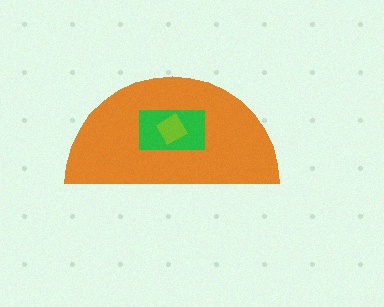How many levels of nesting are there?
3.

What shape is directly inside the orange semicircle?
The green rectangle.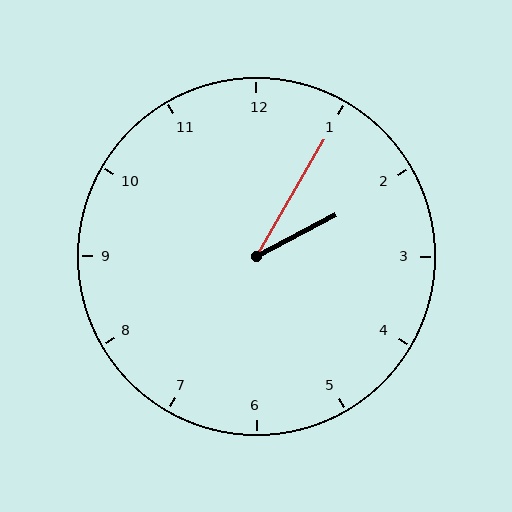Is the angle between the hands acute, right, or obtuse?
It is acute.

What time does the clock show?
2:05.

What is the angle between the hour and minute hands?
Approximately 32 degrees.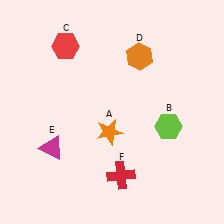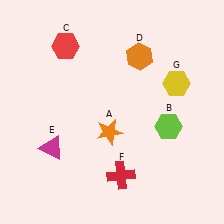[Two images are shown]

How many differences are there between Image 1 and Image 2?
There is 1 difference between the two images.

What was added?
A yellow hexagon (G) was added in Image 2.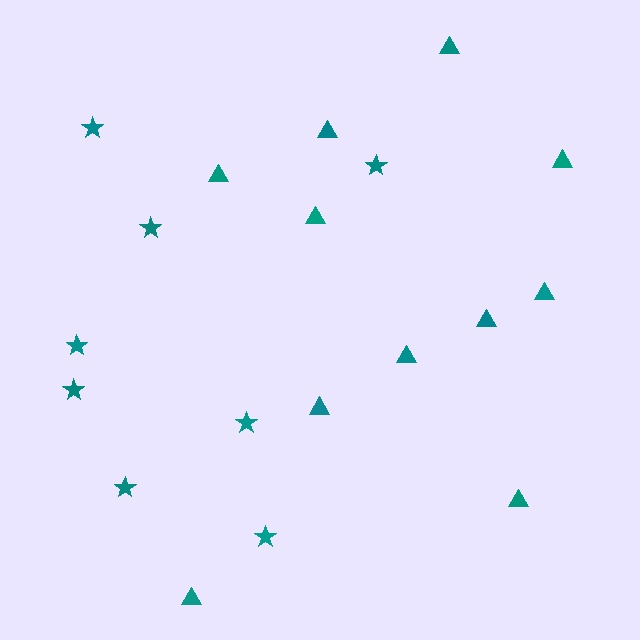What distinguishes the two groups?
There are 2 groups: one group of triangles (11) and one group of stars (8).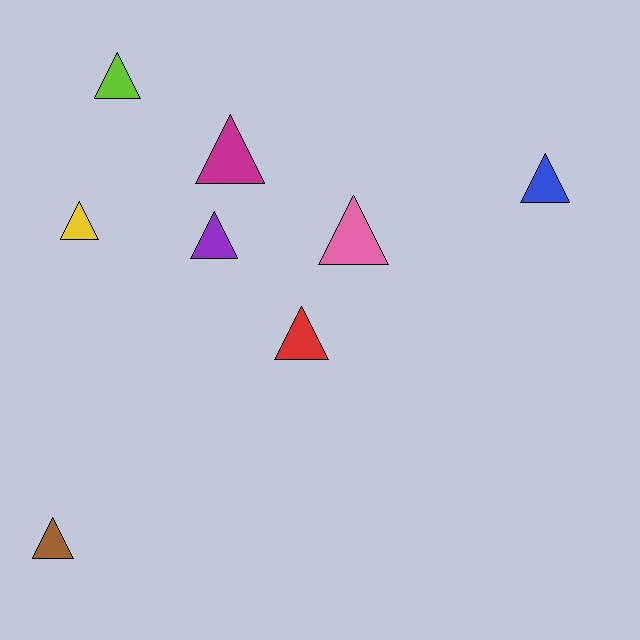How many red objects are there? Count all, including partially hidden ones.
There is 1 red object.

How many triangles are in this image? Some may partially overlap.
There are 8 triangles.